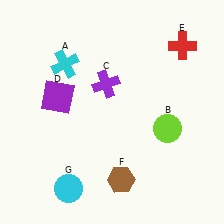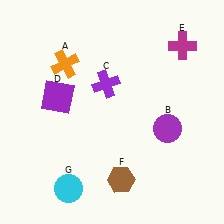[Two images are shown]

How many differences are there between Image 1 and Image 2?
There are 3 differences between the two images.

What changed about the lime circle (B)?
In Image 1, B is lime. In Image 2, it changed to purple.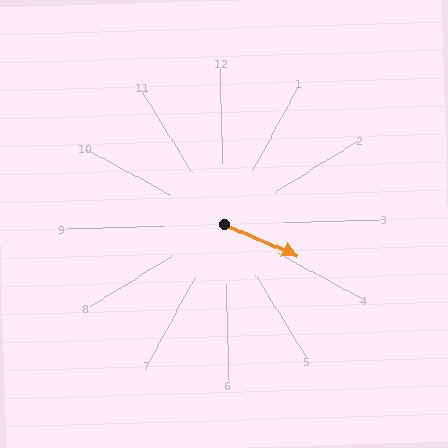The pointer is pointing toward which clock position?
Roughly 4 o'clock.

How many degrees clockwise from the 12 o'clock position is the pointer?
Approximately 115 degrees.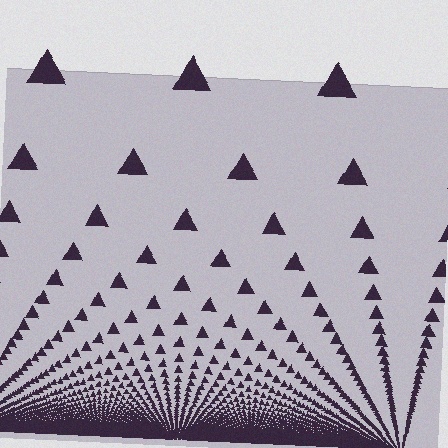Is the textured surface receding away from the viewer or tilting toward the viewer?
The surface appears to tilt toward the viewer. Texture elements get larger and sparser toward the top.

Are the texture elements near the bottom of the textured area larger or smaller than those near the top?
Smaller. The gradient is inverted — elements near the bottom are smaller and denser.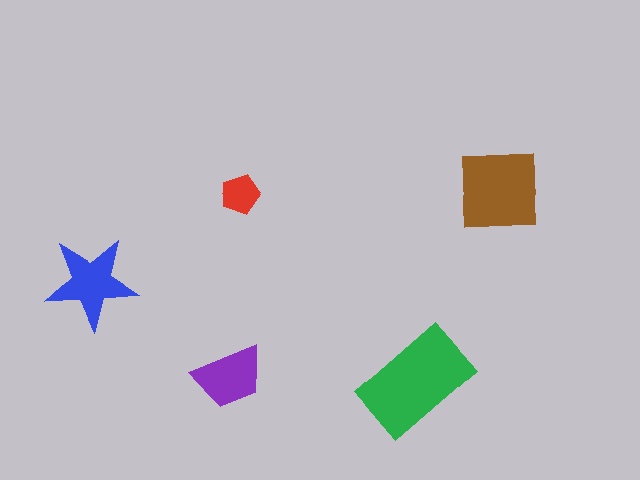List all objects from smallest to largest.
The red pentagon, the purple trapezoid, the blue star, the brown square, the green rectangle.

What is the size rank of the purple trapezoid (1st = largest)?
4th.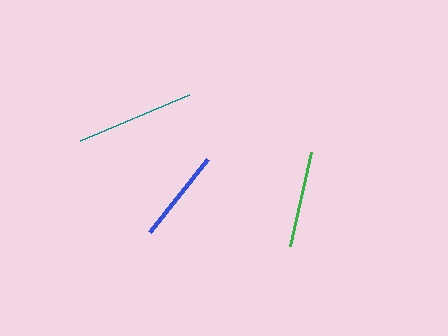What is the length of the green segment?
The green segment is approximately 96 pixels long.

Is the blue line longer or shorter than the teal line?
The teal line is longer than the blue line.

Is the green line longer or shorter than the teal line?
The teal line is longer than the green line.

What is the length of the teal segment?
The teal segment is approximately 119 pixels long.